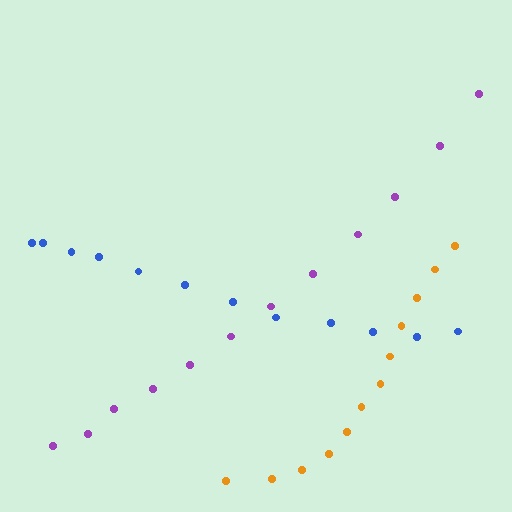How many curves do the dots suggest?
There are 3 distinct paths.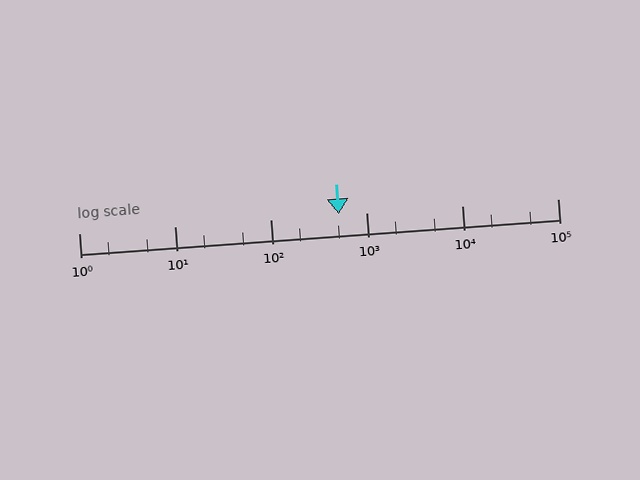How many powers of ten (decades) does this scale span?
The scale spans 5 decades, from 1 to 100000.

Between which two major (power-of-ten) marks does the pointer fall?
The pointer is between 100 and 1000.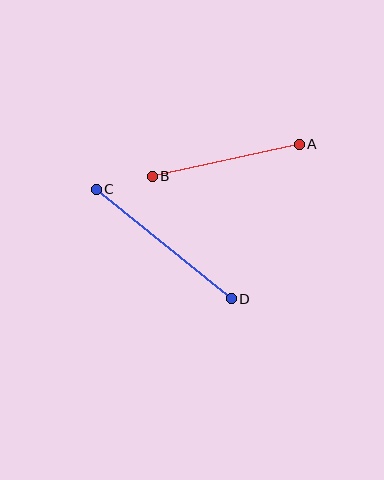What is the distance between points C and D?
The distance is approximately 174 pixels.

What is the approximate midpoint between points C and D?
The midpoint is at approximately (164, 244) pixels.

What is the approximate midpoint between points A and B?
The midpoint is at approximately (226, 160) pixels.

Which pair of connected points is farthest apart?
Points C and D are farthest apart.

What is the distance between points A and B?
The distance is approximately 151 pixels.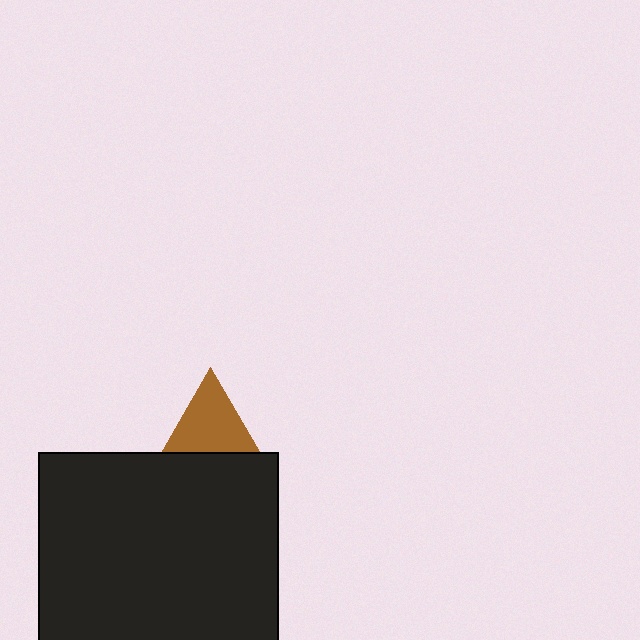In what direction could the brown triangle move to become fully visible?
The brown triangle could move up. That would shift it out from behind the black square entirely.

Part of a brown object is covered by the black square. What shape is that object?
It is a triangle.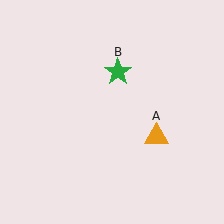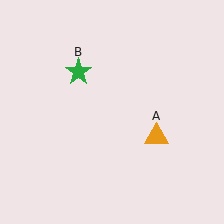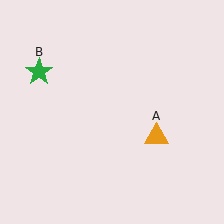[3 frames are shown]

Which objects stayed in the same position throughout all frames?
Orange triangle (object A) remained stationary.